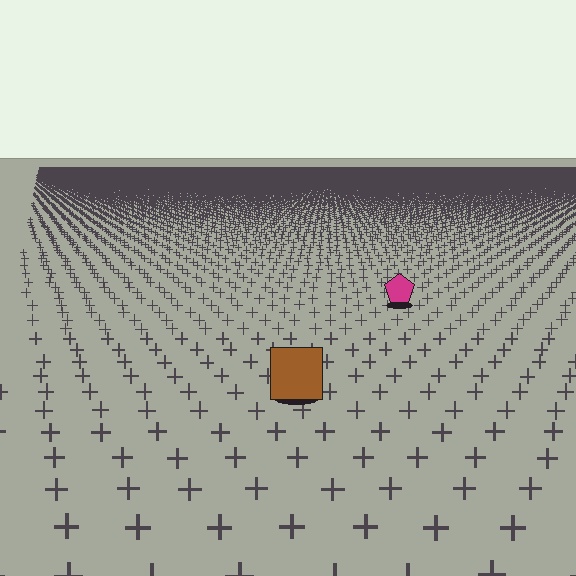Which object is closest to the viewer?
The brown square is closest. The texture marks near it are larger and more spread out.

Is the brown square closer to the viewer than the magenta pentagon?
Yes. The brown square is closer — you can tell from the texture gradient: the ground texture is coarser near it.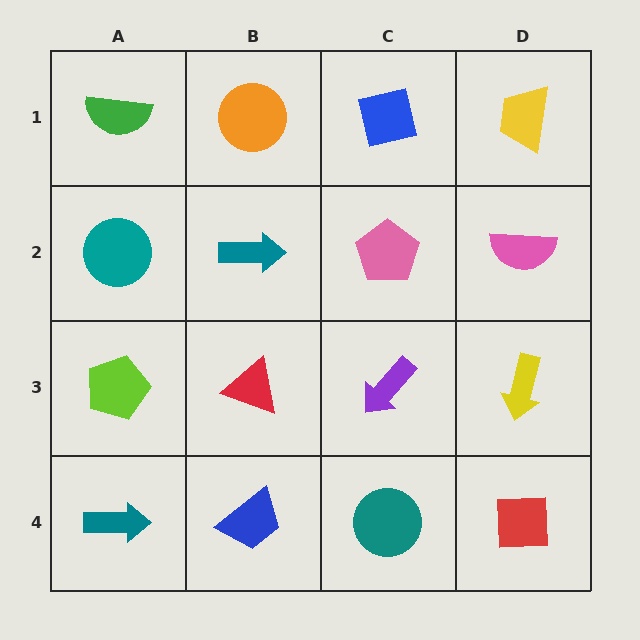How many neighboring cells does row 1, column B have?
3.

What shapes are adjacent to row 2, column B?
An orange circle (row 1, column B), a red triangle (row 3, column B), a teal circle (row 2, column A), a pink pentagon (row 2, column C).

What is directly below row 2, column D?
A yellow arrow.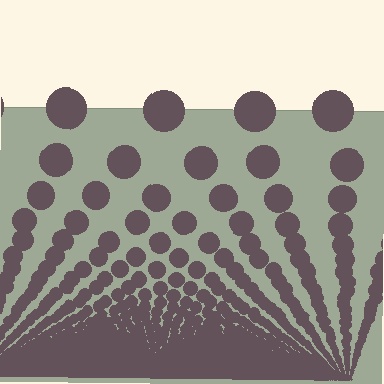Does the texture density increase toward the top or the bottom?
Density increases toward the bottom.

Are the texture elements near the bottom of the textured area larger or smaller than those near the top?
Smaller. The gradient is inverted — elements near the bottom are smaller and denser.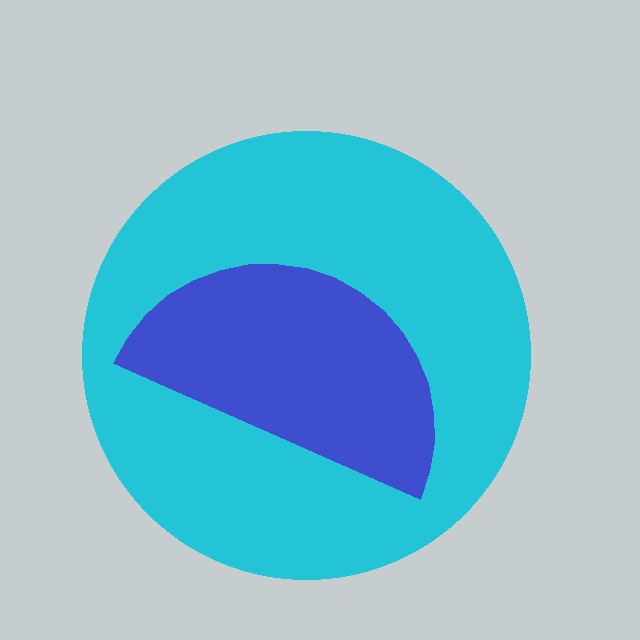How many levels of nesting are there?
2.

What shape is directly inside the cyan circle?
The blue semicircle.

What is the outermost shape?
The cyan circle.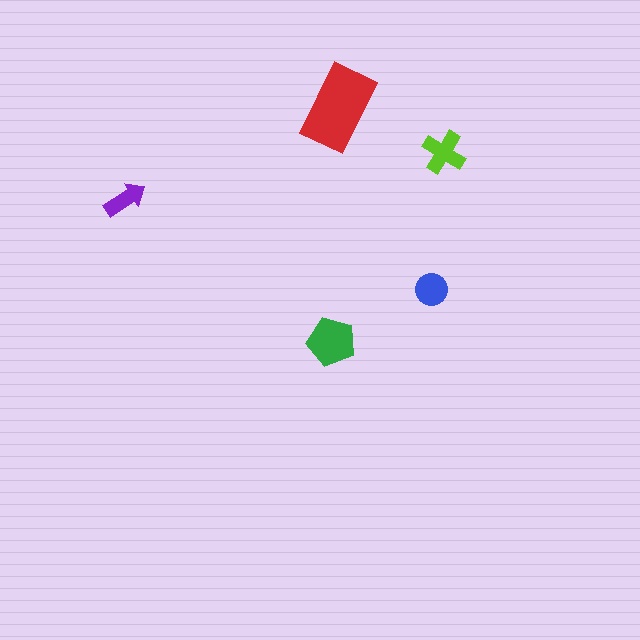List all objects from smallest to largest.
The purple arrow, the blue circle, the lime cross, the green pentagon, the red rectangle.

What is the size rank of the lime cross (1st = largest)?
3rd.